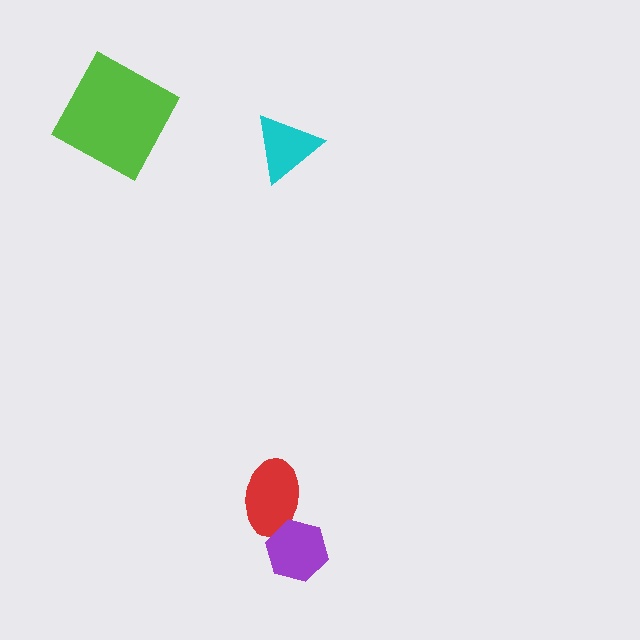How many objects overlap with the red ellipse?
1 object overlaps with the red ellipse.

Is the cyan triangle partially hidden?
No, no other shape covers it.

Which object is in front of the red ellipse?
The purple hexagon is in front of the red ellipse.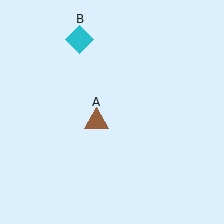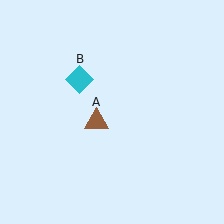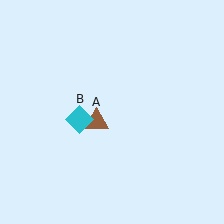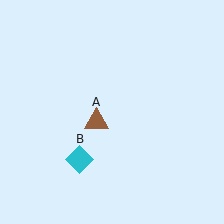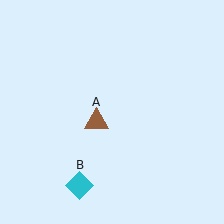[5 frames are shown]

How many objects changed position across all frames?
1 object changed position: cyan diamond (object B).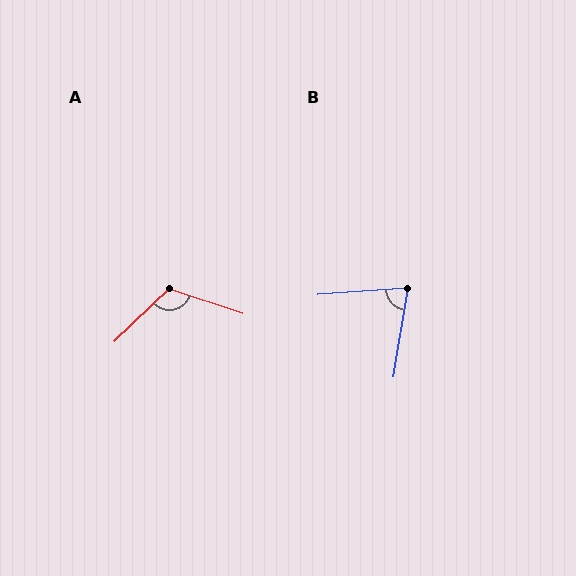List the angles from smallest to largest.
B (76°), A (118°).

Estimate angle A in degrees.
Approximately 118 degrees.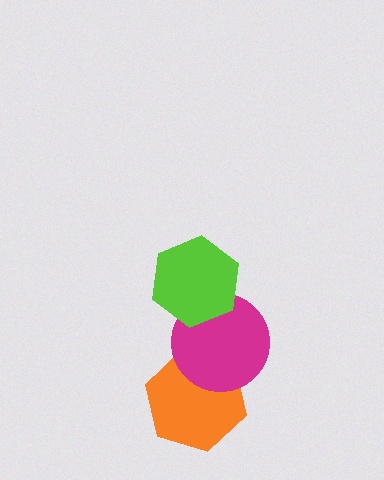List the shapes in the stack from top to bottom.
From top to bottom: the lime hexagon, the magenta circle, the orange hexagon.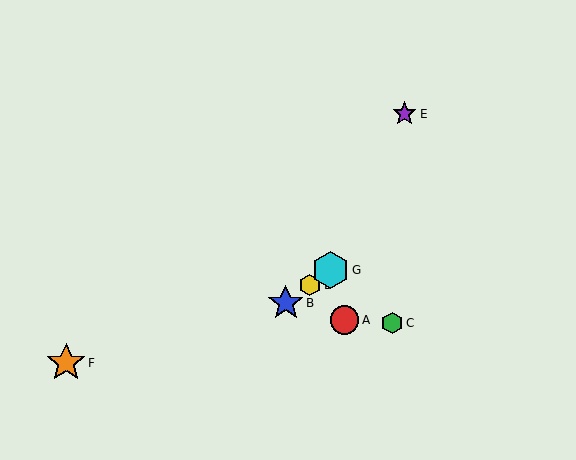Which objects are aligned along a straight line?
Objects B, D, G are aligned along a straight line.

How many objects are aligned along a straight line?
3 objects (B, D, G) are aligned along a straight line.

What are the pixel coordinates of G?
Object G is at (330, 270).